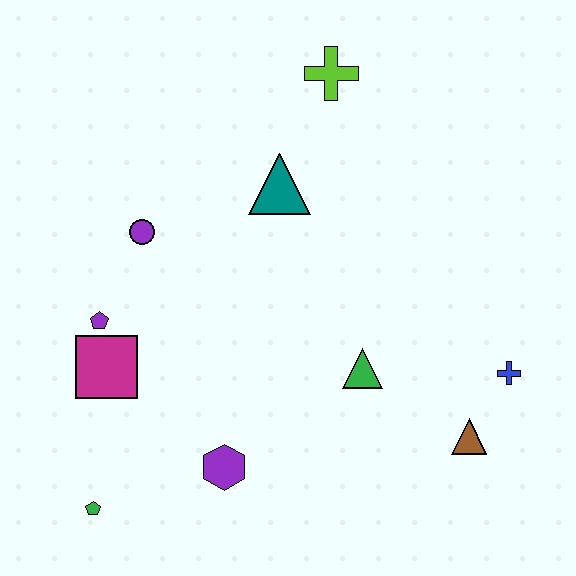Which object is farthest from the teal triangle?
The green pentagon is farthest from the teal triangle.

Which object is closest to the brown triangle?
The blue cross is closest to the brown triangle.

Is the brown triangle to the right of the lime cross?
Yes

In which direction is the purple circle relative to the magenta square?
The purple circle is above the magenta square.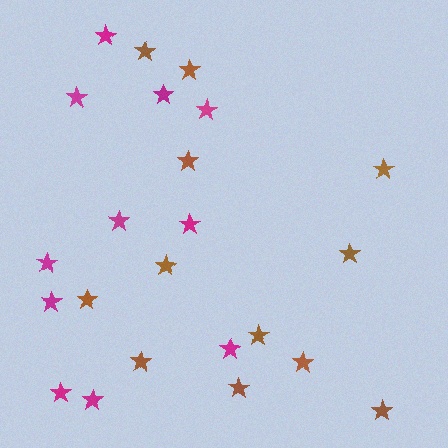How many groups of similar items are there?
There are 2 groups: one group of magenta stars (11) and one group of brown stars (12).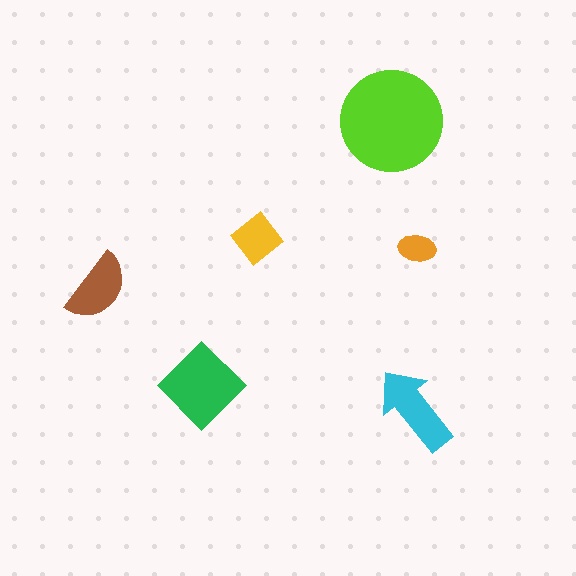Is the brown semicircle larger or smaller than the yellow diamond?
Larger.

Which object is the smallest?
The orange ellipse.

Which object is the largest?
The lime circle.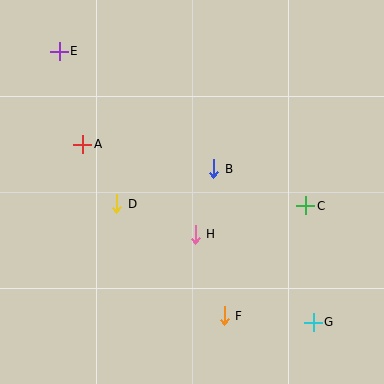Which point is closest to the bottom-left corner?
Point D is closest to the bottom-left corner.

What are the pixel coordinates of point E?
Point E is at (59, 51).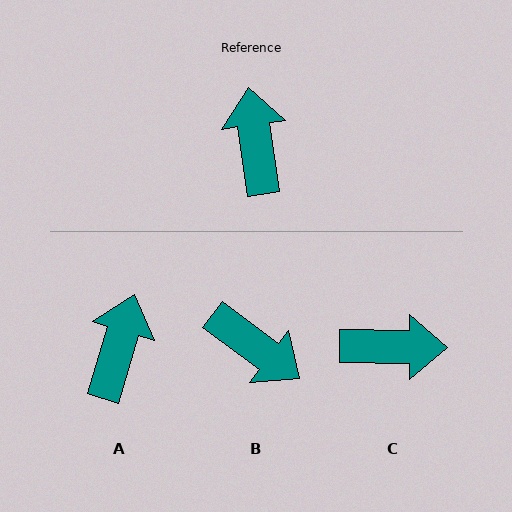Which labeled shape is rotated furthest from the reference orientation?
B, about 134 degrees away.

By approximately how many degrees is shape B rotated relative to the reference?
Approximately 134 degrees clockwise.